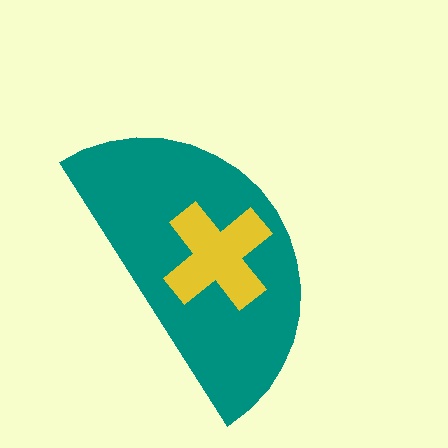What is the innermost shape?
The yellow cross.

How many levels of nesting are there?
2.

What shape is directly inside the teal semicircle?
The yellow cross.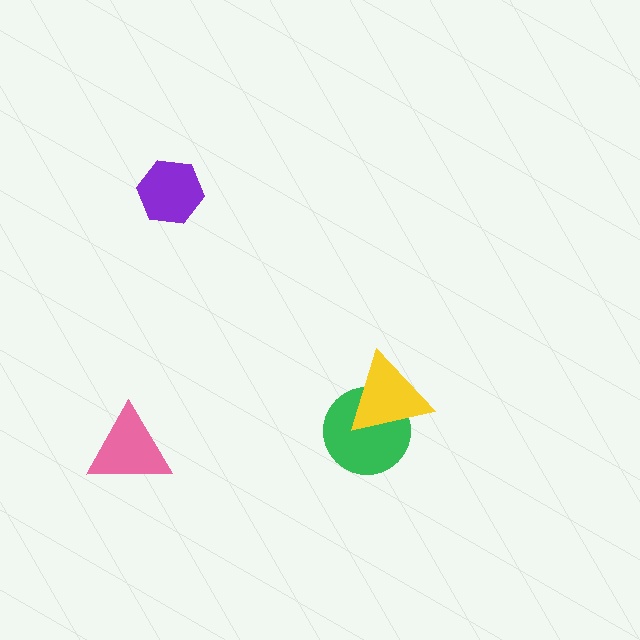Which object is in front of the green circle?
The yellow triangle is in front of the green circle.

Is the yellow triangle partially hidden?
No, no other shape covers it.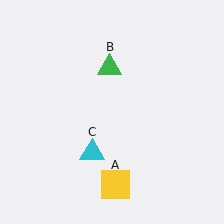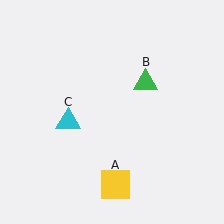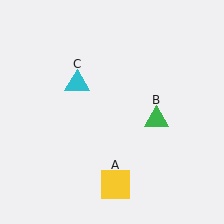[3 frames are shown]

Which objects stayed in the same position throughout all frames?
Yellow square (object A) remained stationary.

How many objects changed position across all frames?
2 objects changed position: green triangle (object B), cyan triangle (object C).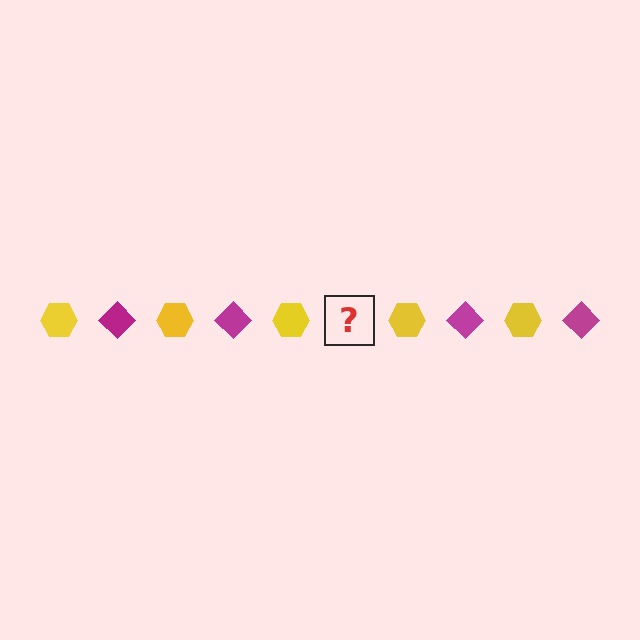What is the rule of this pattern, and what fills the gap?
The rule is that the pattern alternates between yellow hexagon and magenta diamond. The gap should be filled with a magenta diamond.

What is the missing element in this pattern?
The missing element is a magenta diamond.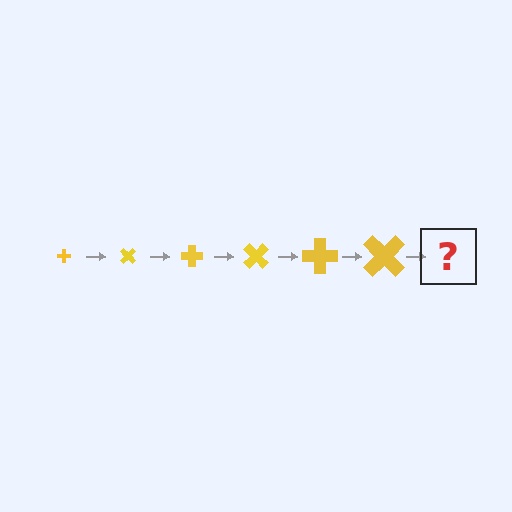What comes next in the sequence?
The next element should be a cross, larger than the previous one and rotated 270 degrees from the start.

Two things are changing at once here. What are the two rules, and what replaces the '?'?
The two rules are that the cross grows larger each step and it rotates 45 degrees each step. The '?' should be a cross, larger than the previous one and rotated 270 degrees from the start.